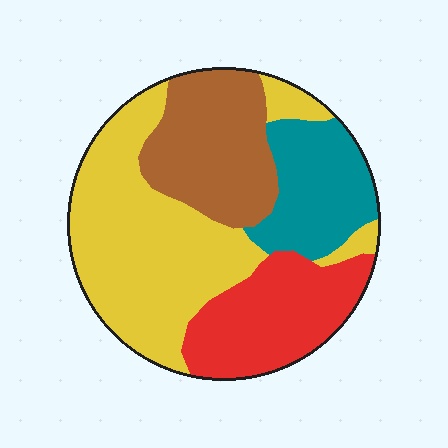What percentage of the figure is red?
Red takes up between a sixth and a third of the figure.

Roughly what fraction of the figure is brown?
Brown takes up about one fifth (1/5) of the figure.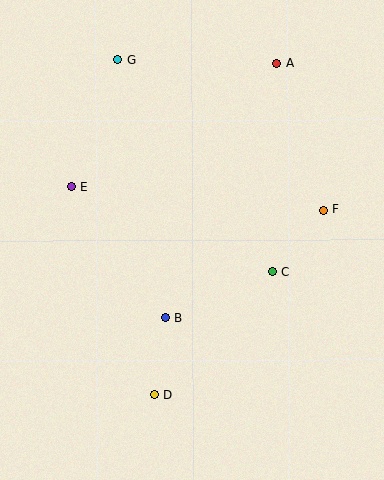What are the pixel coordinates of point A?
Point A is at (277, 63).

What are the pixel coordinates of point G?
Point G is at (118, 60).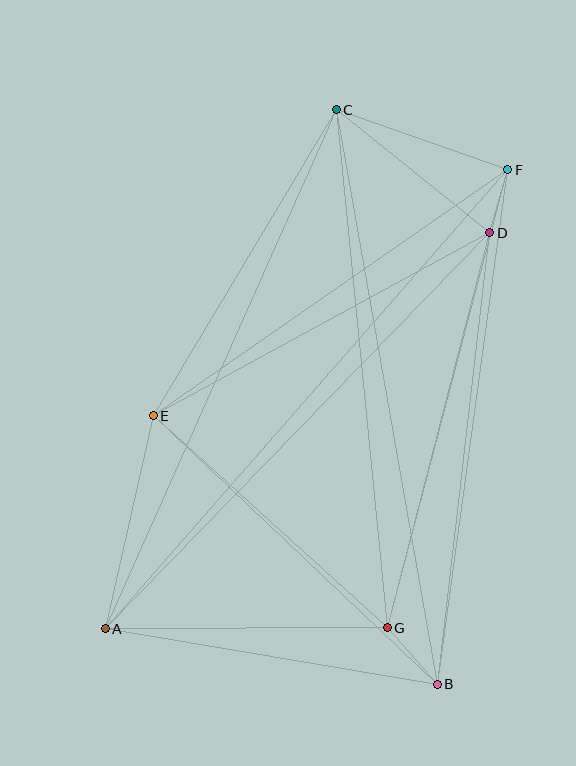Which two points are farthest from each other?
Points A and F are farthest from each other.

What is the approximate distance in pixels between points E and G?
The distance between E and G is approximately 316 pixels.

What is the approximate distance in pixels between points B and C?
The distance between B and C is approximately 583 pixels.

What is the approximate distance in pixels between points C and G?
The distance between C and G is approximately 521 pixels.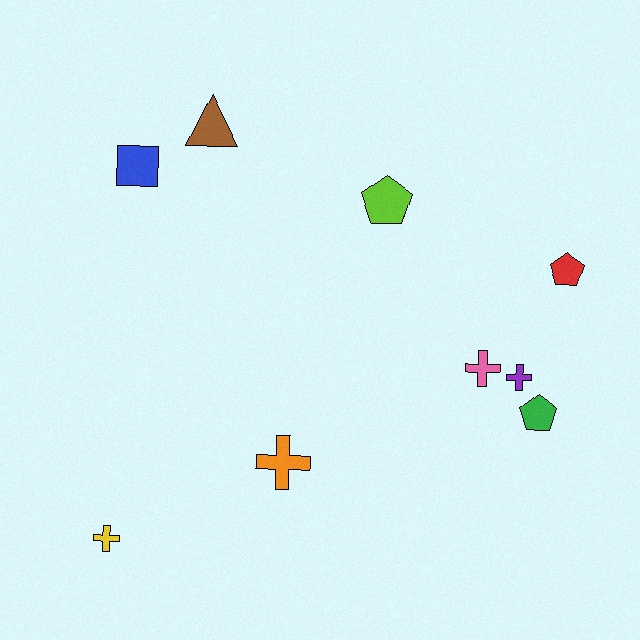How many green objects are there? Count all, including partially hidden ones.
There is 1 green object.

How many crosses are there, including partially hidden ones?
There are 4 crosses.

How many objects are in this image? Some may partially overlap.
There are 9 objects.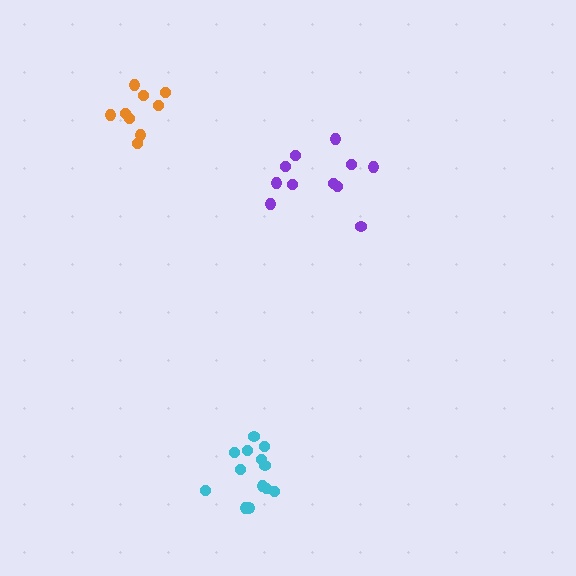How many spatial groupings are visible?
There are 3 spatial groupings.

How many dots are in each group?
Group 1: 11 dots, Group 2: 13 dots, Group 3: 9 dots (33 total).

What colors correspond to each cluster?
The clusters are colored: purple, cyan, orange.